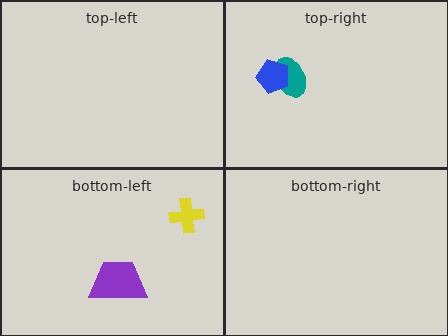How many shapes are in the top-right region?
2.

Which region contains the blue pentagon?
The top-right region.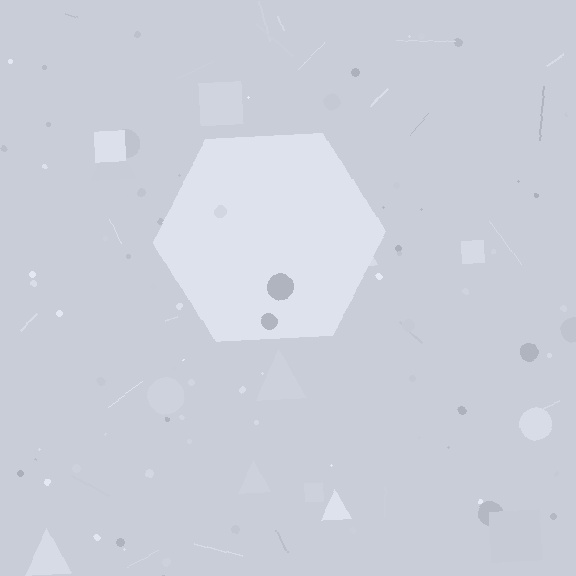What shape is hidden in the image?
A hexagon is hidden in the image.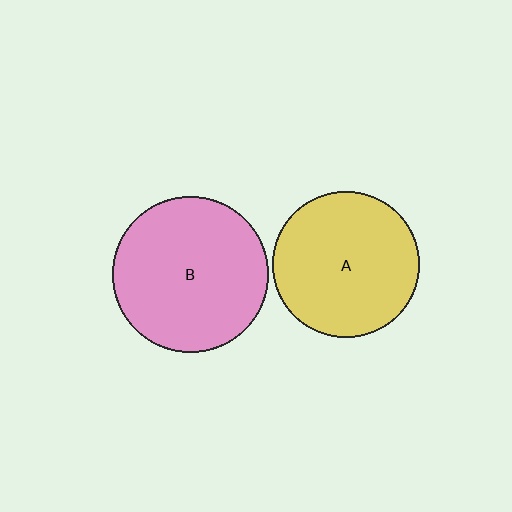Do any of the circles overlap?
No, none of the circles overlap.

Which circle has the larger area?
Circle B (pink).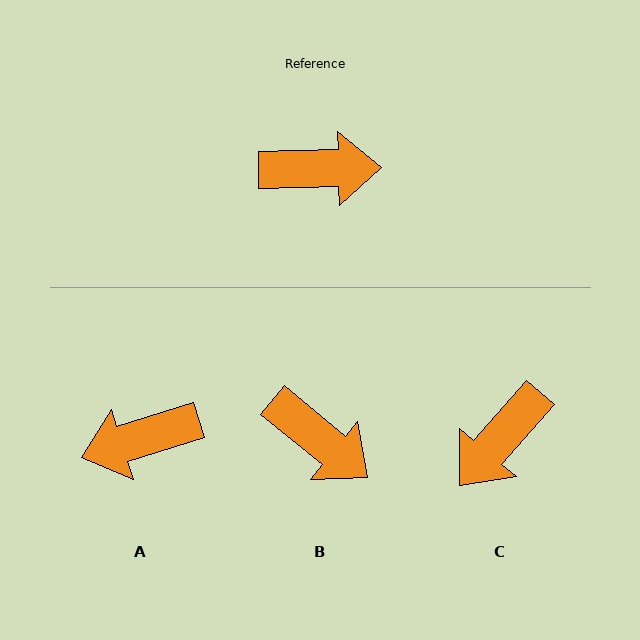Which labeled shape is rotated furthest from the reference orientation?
A, about 163 degrees away.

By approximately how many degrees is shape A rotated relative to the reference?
Approximately 163 degrees clockwise.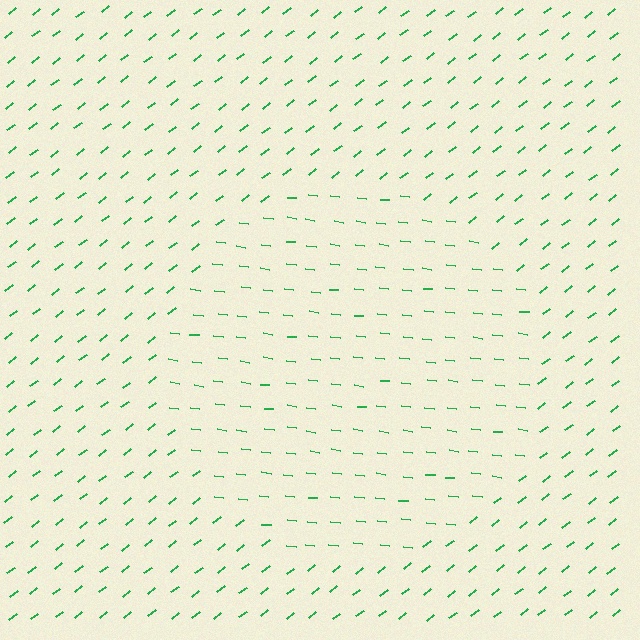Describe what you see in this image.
The image is filled with small green line segments. A circle region in the image has lines oriented differently from the surrounding lines, creating a visible texture boundary.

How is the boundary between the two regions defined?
The boundary is defined purely by a change in line orientation (approximately 45 degrees difference). All lines are the same color and thickness.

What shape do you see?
I see a circle.